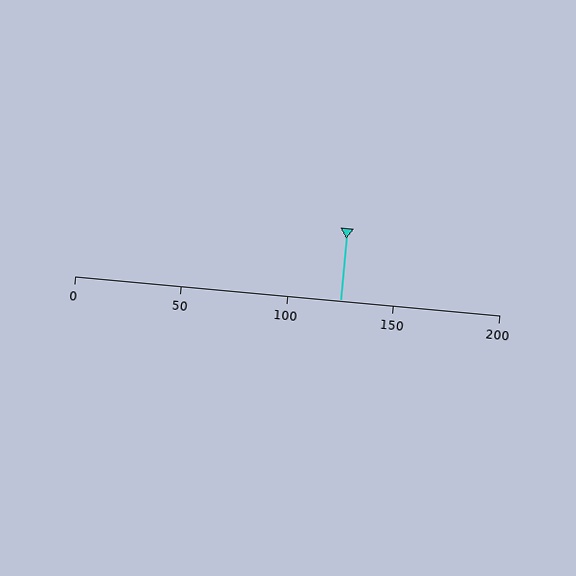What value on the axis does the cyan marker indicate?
The marker indicates approximately 125.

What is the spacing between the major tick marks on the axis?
The major ticks are spaced 50 apart.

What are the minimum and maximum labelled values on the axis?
The axis runs from 0 to 200.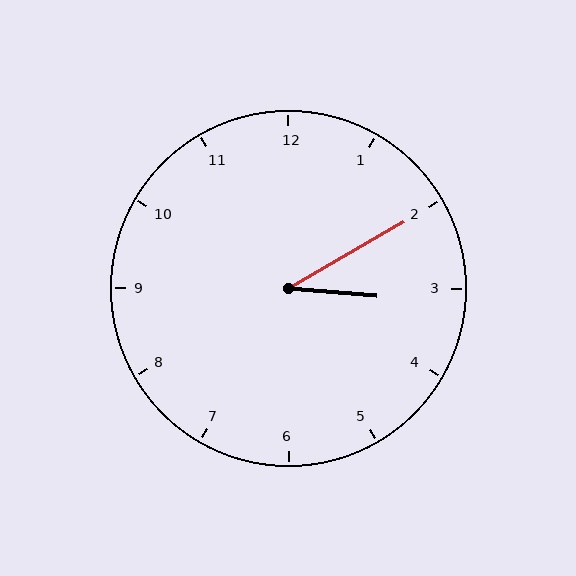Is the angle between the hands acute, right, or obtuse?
It is acute.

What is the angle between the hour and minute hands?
Approximately 35 degrees.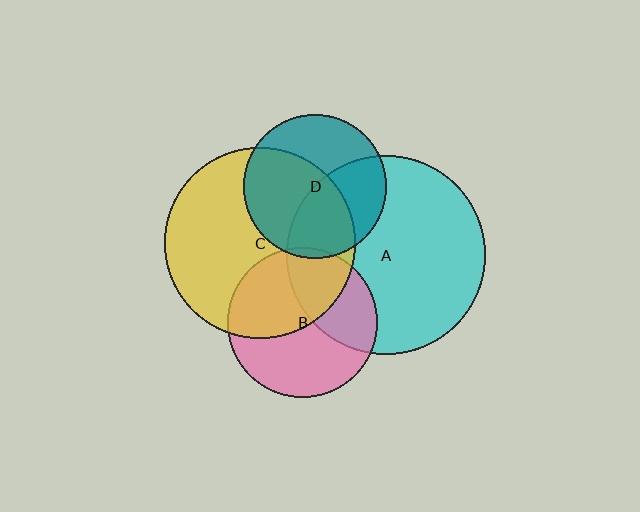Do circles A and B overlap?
Yes.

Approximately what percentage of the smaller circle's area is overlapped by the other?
Approximately 35%.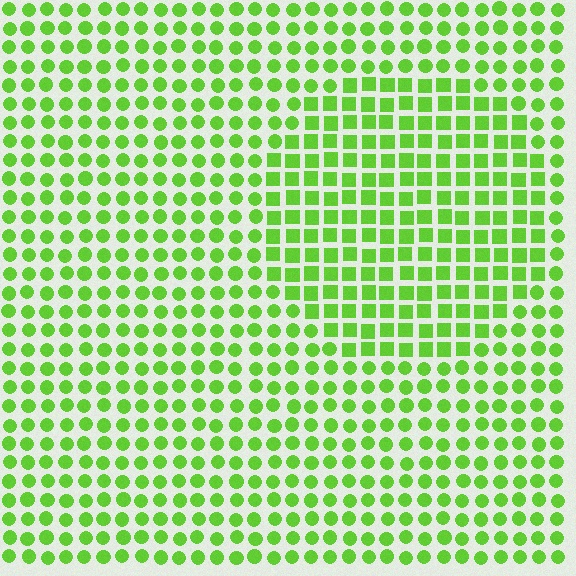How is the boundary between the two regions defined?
The boundary is defined by a change in element shape: squares inside vs. circles outside. All elements share the same color and spacing.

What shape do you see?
I see a circle.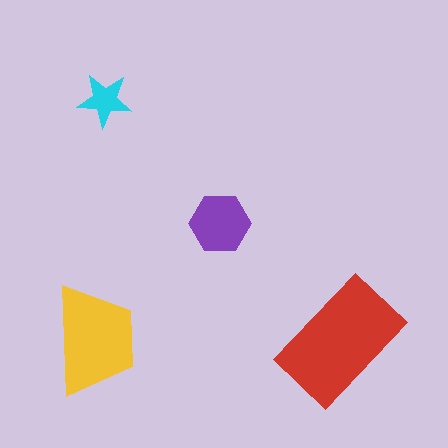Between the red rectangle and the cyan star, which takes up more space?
The red rectangle.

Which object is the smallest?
The cyan star.